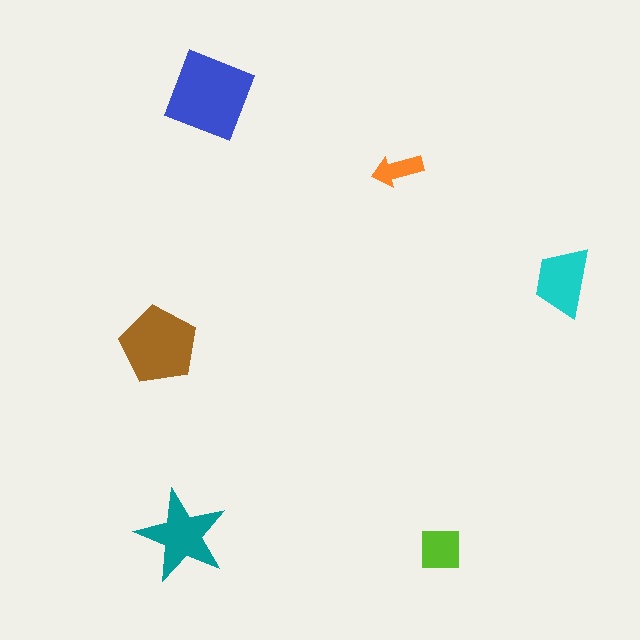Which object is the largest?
The blue diamond.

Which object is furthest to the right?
The cyan trapezoid is rightmost.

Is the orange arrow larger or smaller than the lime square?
Smaller.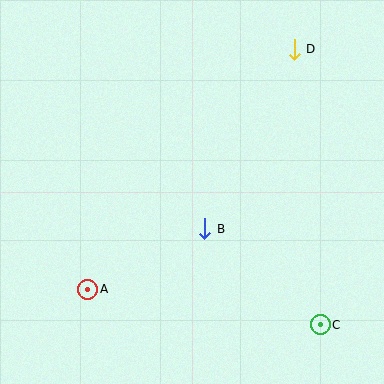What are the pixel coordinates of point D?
Point D is at (294, 49).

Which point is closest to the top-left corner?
Point D is closest to the top-left corner.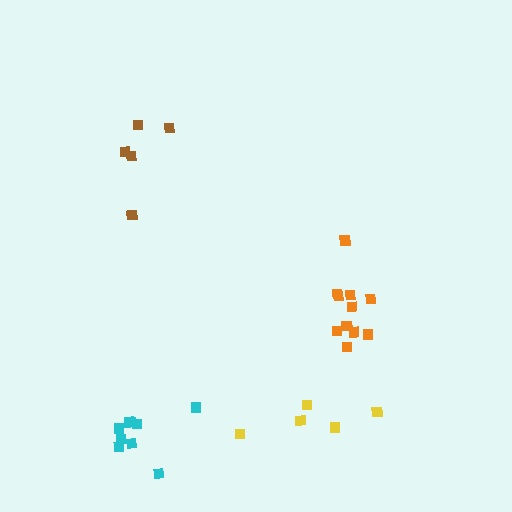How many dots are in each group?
Group 1: 5 dots, Group 2: 5 dots, Group 3: 11 dots, Group 4: 9 dots (30 total).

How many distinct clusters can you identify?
There are 4 distinct clusters.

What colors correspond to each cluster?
The clusters are colored: yellow, brown, orange, cyan.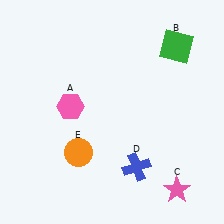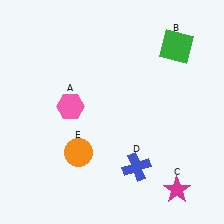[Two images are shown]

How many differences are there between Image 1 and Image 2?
There is 1 difference between the two images.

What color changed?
The star (C) changed from pink in Image 1 to magenta in Image 2.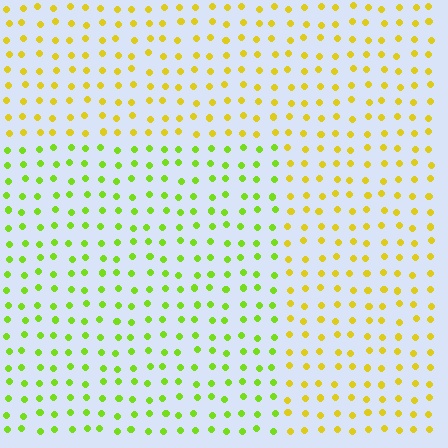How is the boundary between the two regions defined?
The boundary is defined purely by a slight shift in hue (about 37 degrees). Spacing, size, and orientation are identical on both sides.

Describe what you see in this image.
The image is filled with small yellow elements in a uniform arrangement. A rectangle-shaped region is visible where the elements are tinted to a slightly different hue, forming a subtle color boundary.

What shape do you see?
I see a rectangle.